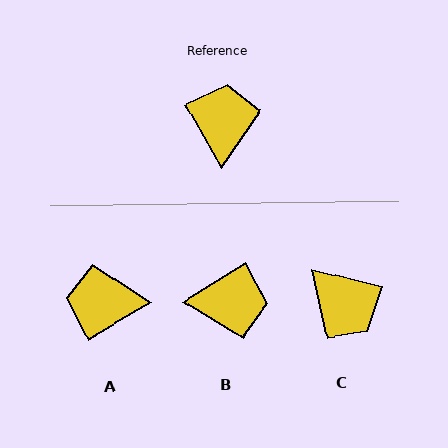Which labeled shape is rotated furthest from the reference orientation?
C, about 133 degrees away.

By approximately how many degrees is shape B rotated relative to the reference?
Approximately 87 degrees clockwise.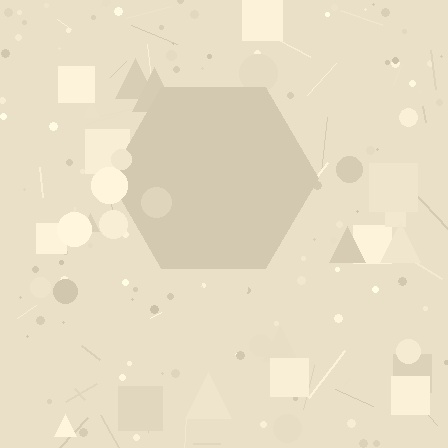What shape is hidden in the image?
A hexagon is hidden in the image.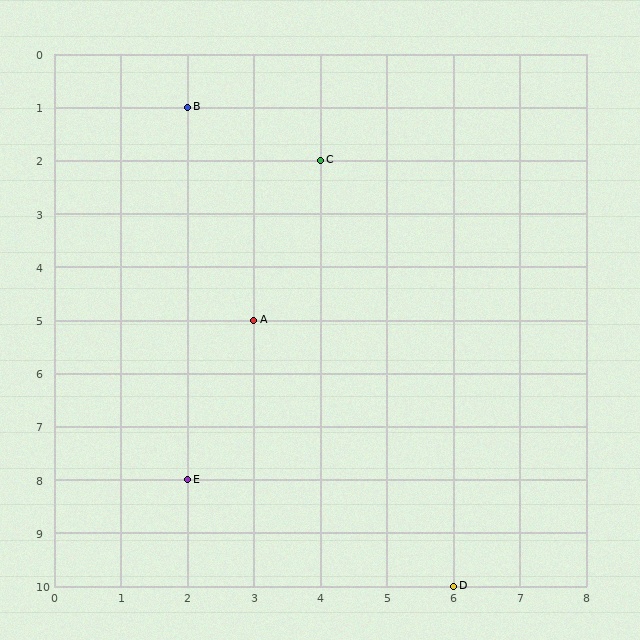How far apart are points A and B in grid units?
Points A and B are 1 column and 4 rows apart (about 4.1 grid units diagonally).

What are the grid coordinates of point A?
Point A is at grid coordinates (3, 5).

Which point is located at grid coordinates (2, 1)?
Point B is at (2, 1).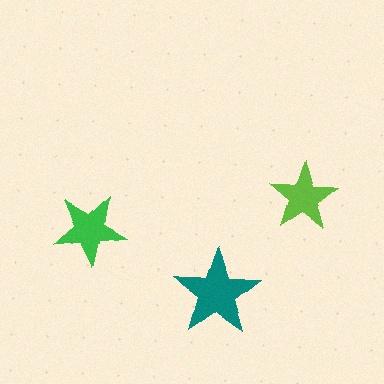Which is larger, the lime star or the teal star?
The teal one.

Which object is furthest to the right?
The lime star is rightmost.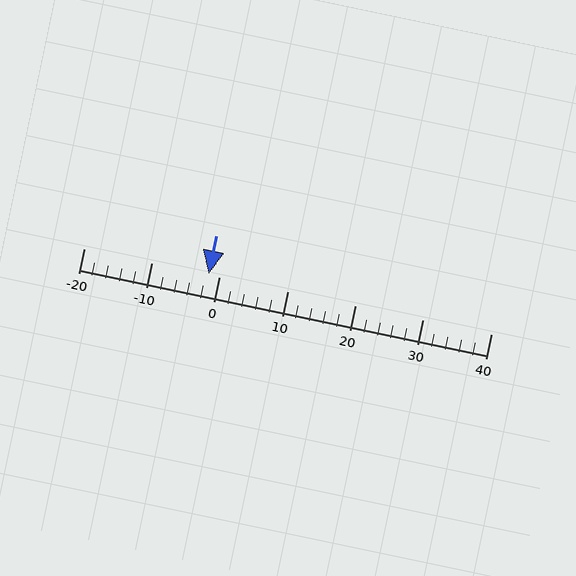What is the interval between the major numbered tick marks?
The major tick marks are spaced 10 units apart.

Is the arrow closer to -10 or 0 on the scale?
The arrow is closer to 0.